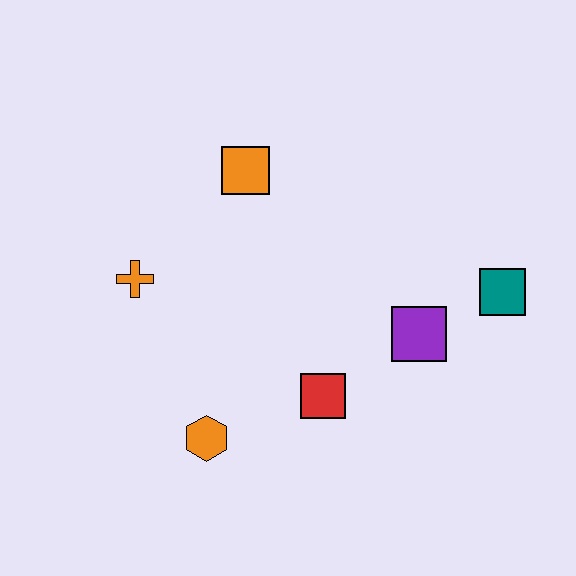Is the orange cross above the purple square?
Yes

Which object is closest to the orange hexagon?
The red square is closest to the orange hexagon.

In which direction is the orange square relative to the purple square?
The orange square is to the left of the purple square.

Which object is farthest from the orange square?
The teal square is farthest from the orange square.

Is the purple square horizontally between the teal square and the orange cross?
Yes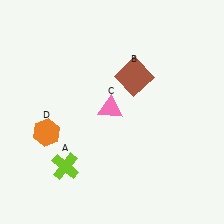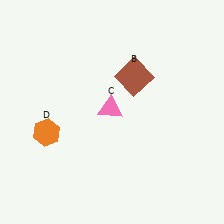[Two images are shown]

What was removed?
The lime cross (A) was removed in Image 2.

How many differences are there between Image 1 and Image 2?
There is 1 difference between the two images.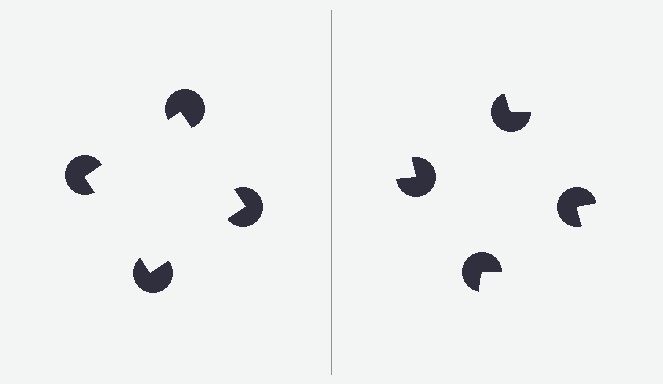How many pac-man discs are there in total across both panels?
8 — 4 on each side.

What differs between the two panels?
The pac-man discs are positioned identically on both sides; only the wedge orientations differ. On the left they align to a square; on the right they are misaligned.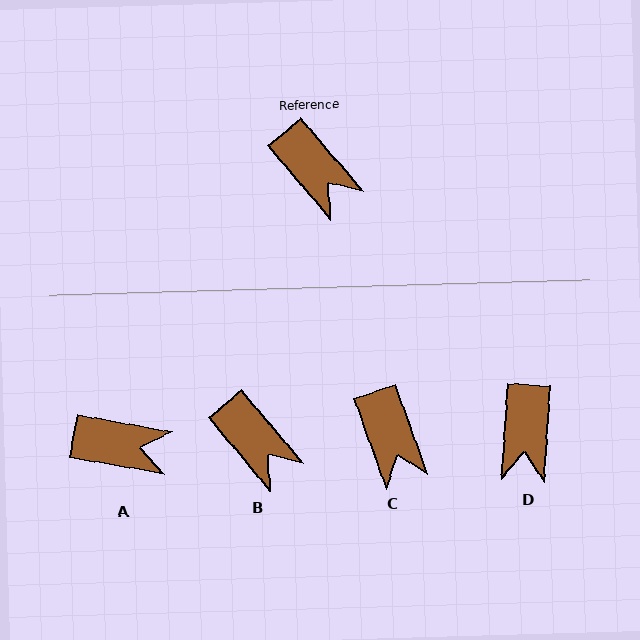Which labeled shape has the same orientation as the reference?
B.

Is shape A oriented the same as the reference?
No, it is off by about 40 degrees.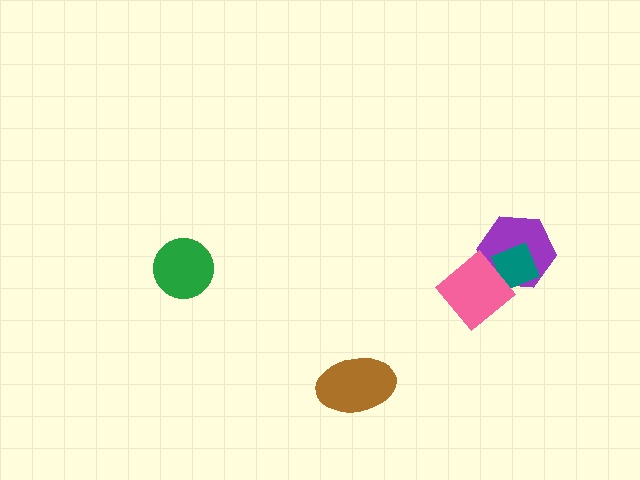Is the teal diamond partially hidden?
Yes, it is partially covered by another shape.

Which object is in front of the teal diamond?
The pink diamond is in front of the teal diamond.